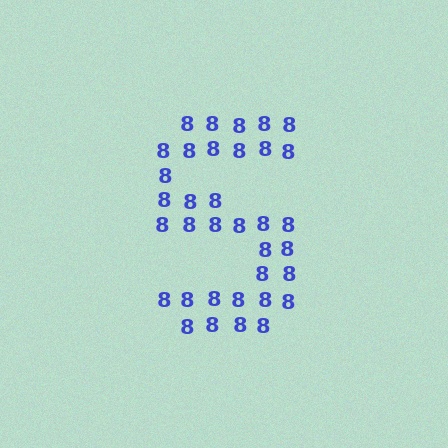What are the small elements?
The small elements are digit 8's.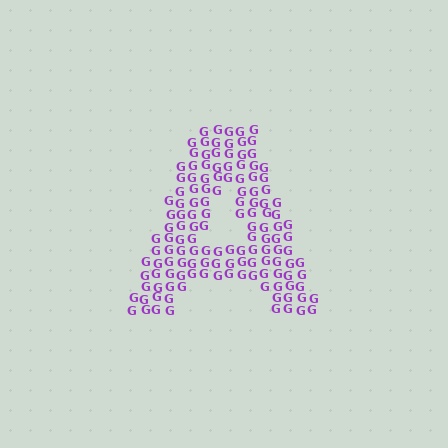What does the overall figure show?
The overall figure shows the letter A.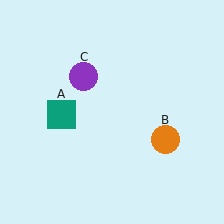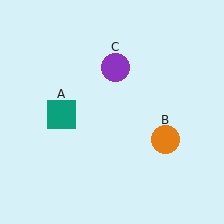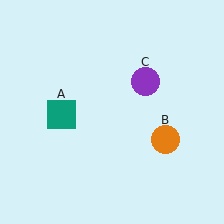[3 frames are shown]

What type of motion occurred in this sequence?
The purple circle (object C) rotated clockwise around the center of the scene.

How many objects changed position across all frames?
1 object changed position: purple circle (object C).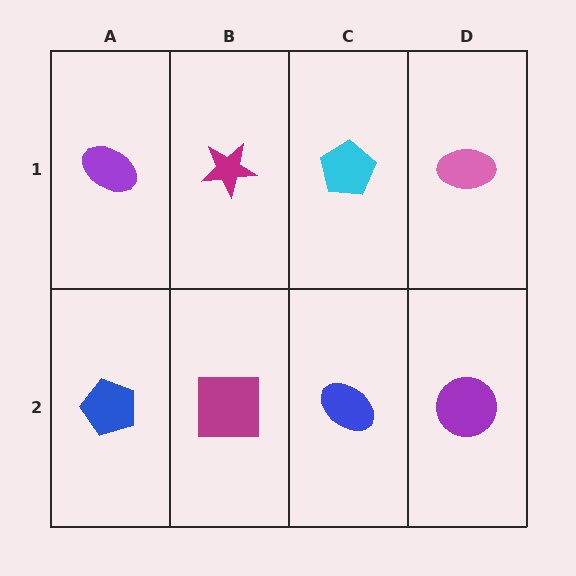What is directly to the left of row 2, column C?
A magenta square.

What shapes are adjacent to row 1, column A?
A blue pentagon (row 2, column A), a magenta star (row 1, column B).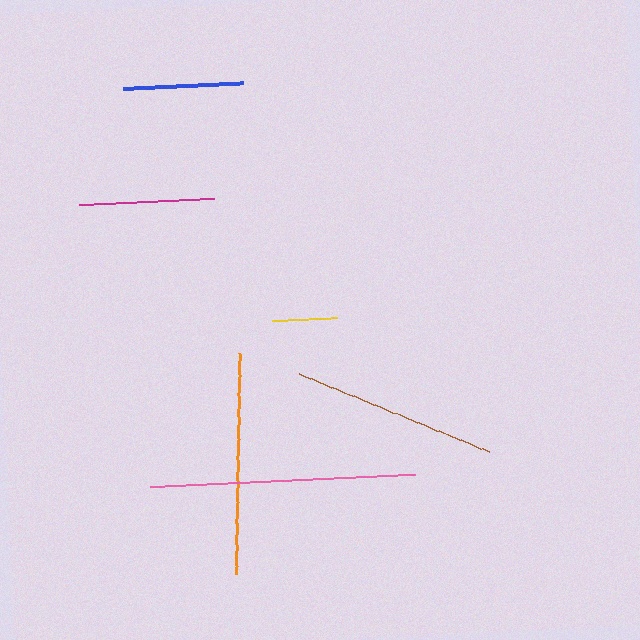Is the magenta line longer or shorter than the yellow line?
The magenta line is longer than the yellow line.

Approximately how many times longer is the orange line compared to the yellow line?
The orange line is approximately 3.4 times the length of the yellow line.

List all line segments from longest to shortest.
From longest to shortest: pink, orange, brown, magenta, blue, yellow.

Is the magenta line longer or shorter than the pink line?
The pink line is longer than the magenta line.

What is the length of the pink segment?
The pink segment is approximately 266 pixels long.